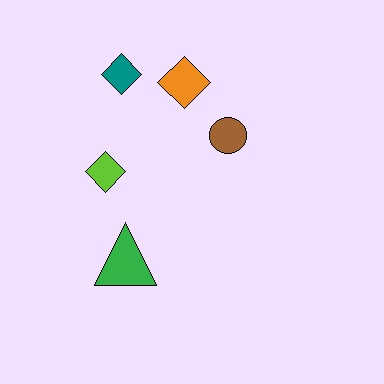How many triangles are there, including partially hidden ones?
There is 1 triangle.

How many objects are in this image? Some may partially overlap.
There are 5 objects.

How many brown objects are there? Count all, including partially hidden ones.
There is 1 brown object.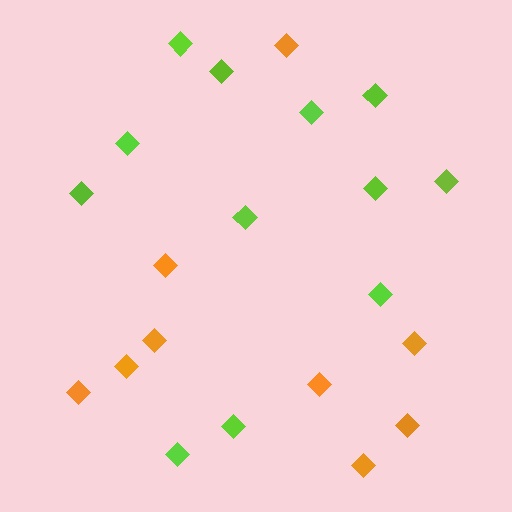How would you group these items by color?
There are 2 groups: one group of orange diamonds (9) and one group of lime diamonds (12).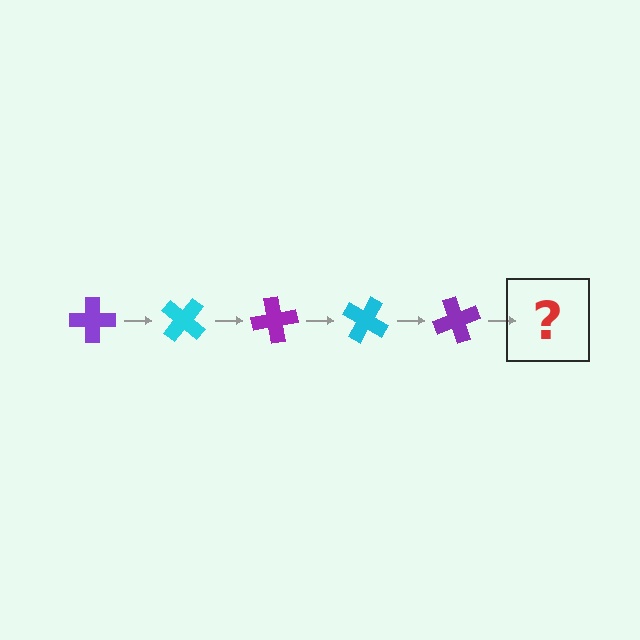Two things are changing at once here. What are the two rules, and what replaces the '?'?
The two rules are that it rotates 40 degrees each step and the color cycles through purple and cyan. The '?' should be a cyan cross, rotated 200 degrees from the start.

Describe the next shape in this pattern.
It should be a cyan cross, rotated 200 degrees from the start.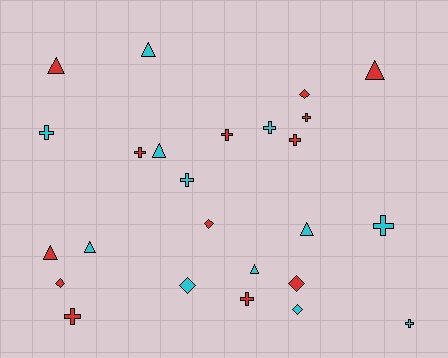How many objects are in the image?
There are 25 objects.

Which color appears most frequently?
Red, with 13 objects.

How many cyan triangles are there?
There are 5 cyan triangles.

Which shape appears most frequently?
Cross, with 11 objects.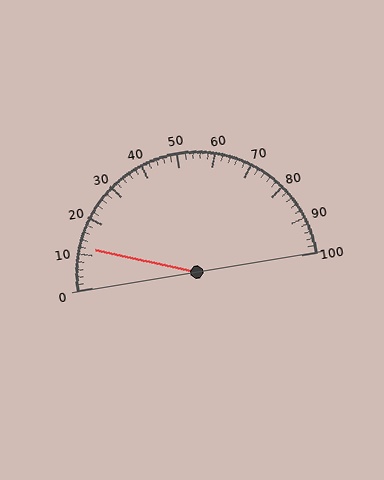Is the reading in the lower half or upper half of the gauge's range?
The reading is in the lower half of the range (0 to 100).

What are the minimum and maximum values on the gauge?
The gauge ranges from 0 to 100.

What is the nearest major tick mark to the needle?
The nearest major tick mark is 10.